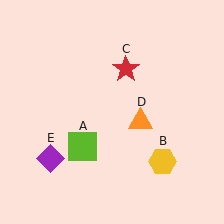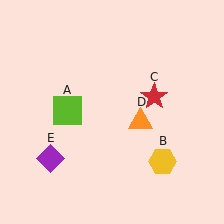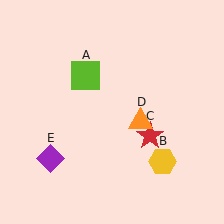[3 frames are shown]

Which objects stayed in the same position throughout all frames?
Yellow hexagon (object B) and orange triangle (object D) and purple diamond (object E) remained stationary.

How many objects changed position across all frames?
2 objects changed position: lime square (object A), red star (object C).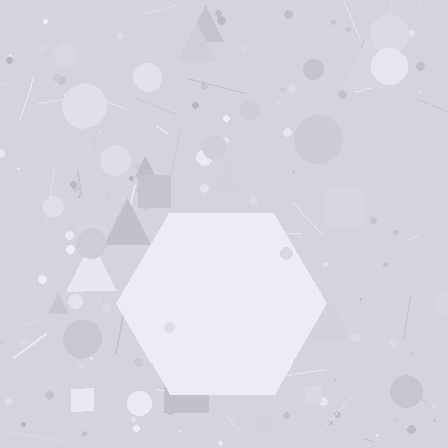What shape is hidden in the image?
A hexagon is hidden in the image.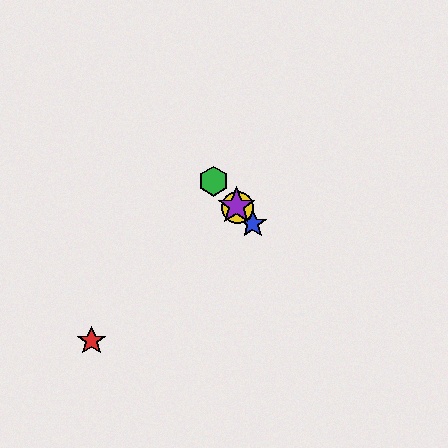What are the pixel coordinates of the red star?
The red star is at (91, 341).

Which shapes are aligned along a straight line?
The blue star, the green hexagon, the yellow circle, the purple star are aligned along a straight line.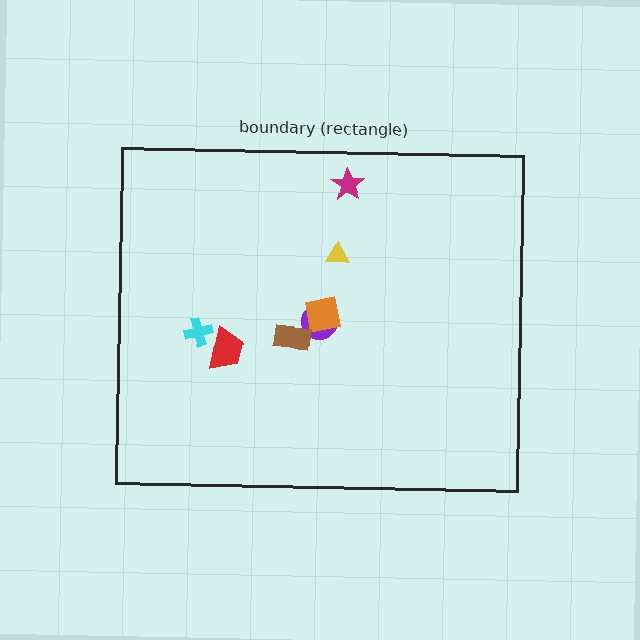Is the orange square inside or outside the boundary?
Inside.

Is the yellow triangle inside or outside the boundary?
Inside.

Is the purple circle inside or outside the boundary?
Inside.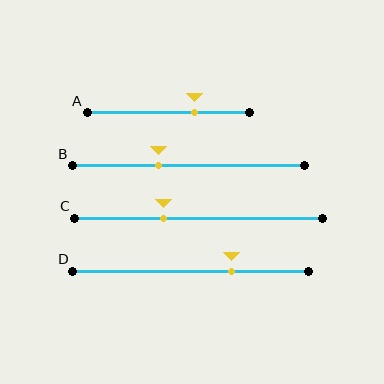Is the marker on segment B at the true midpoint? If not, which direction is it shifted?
No, the marker on segment B is shifted to the left by about 13% of the segment length.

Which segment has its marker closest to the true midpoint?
Segment B has its marker closest to the true midpoint.